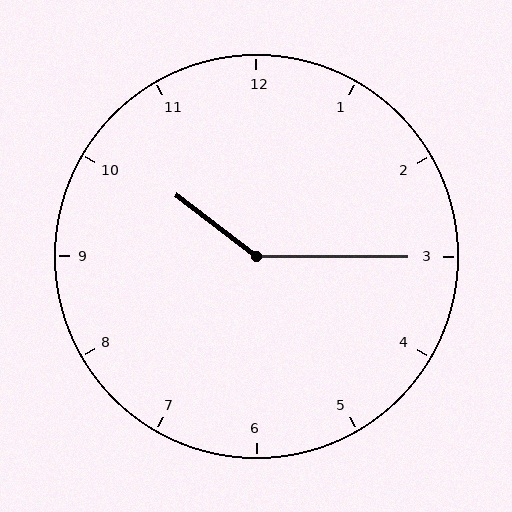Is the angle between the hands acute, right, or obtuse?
It is obtuse.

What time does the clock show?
10:15.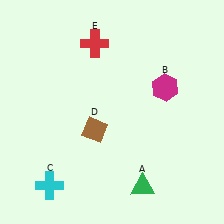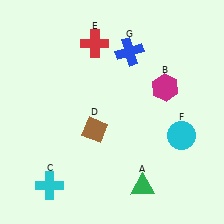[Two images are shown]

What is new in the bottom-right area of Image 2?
A cyan circle (F) was added in the bottom-right area of Image 2.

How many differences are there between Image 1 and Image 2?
There are 2 differences between the two images.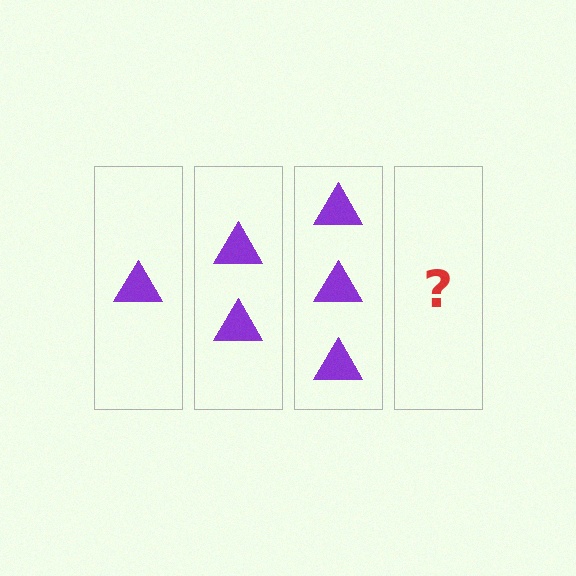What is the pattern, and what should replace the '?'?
The pattern is that each step adds one more triangle. The '?' should be 4 triangles.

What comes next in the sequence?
The next element should be 4 triangles.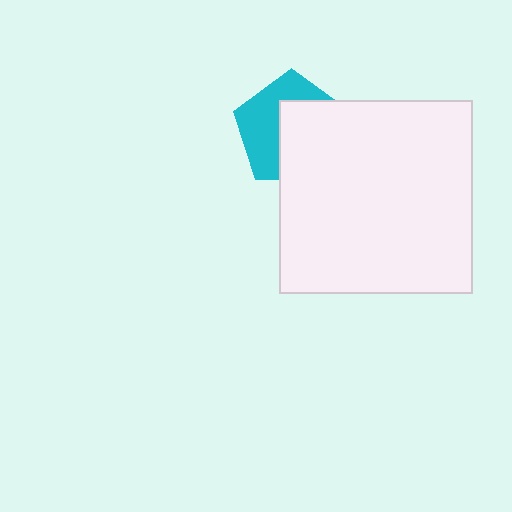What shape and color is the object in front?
The object in front is a white square.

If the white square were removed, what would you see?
You would see the complete cyan pentagon.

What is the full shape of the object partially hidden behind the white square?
The partially hidden object is a cyan pentagon.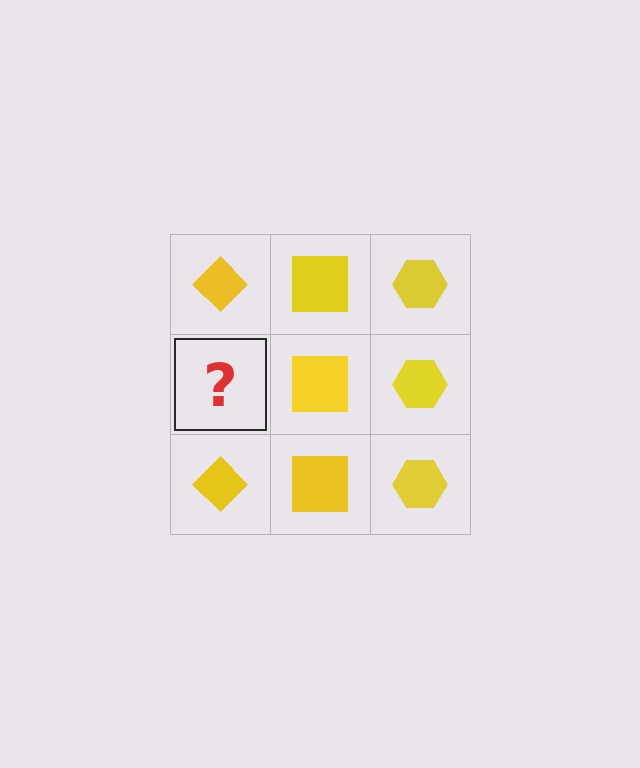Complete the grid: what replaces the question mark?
The question mark should be replaced with a yellow diamond.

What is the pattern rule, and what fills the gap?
The rule is that each column has a consistent shape. The gap should be filled with a yellow diamond.